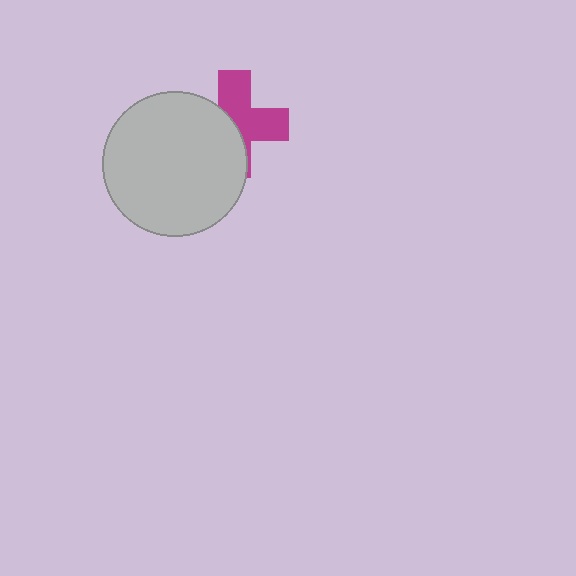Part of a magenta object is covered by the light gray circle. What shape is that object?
It is a cross.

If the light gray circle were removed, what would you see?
You would see the complete magenta cross.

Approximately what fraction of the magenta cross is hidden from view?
Roughly 47% of the magenta cross is hidden behind the light gray circle.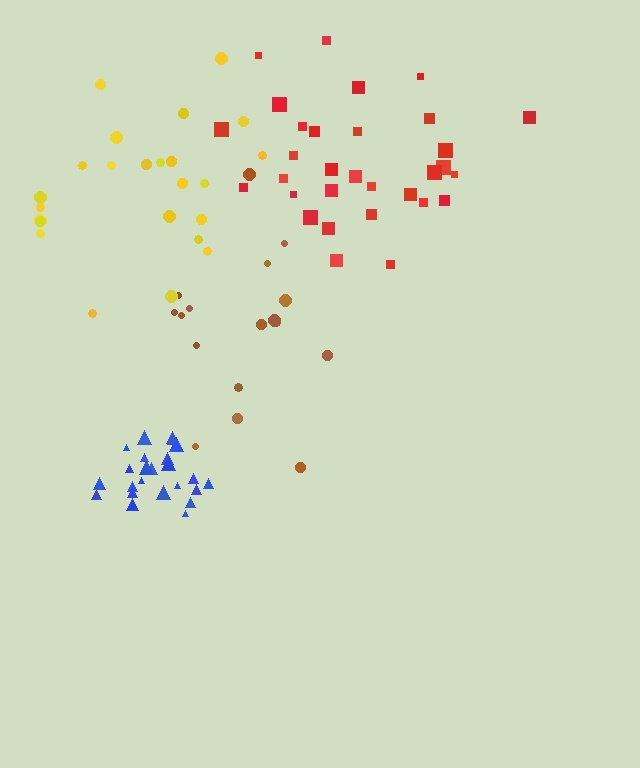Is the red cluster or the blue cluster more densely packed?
Blue.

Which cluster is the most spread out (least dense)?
Brown.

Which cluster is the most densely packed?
Blue.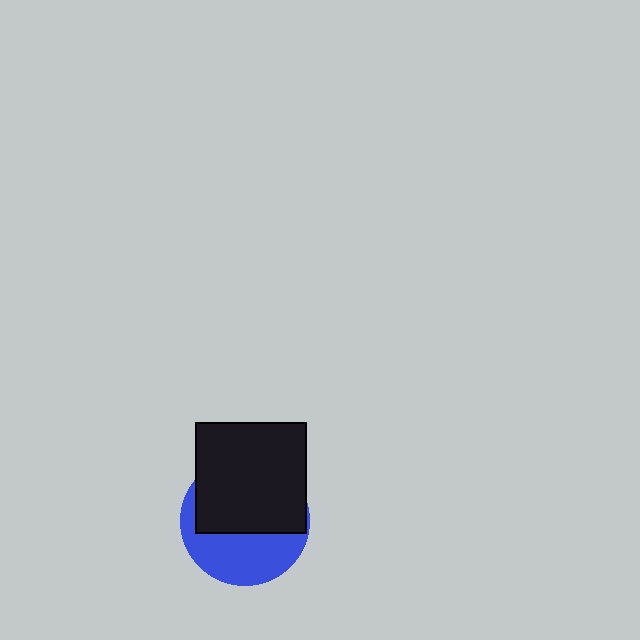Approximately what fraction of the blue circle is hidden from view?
Roughly 57% of the blue circle is hidden behind the black square.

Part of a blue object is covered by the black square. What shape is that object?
It is a circle.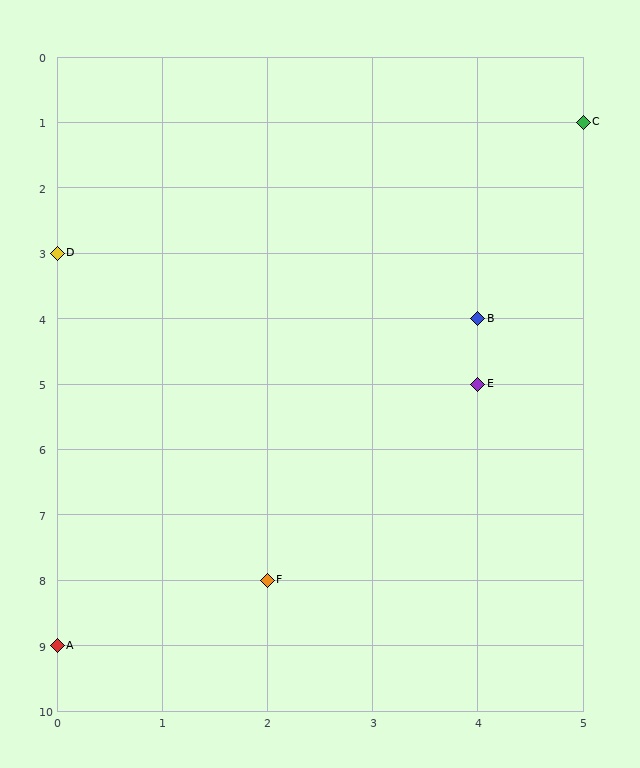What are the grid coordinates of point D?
Point D is at grid coordinates (0, 3).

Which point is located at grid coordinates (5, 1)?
Point C is at (5, 1).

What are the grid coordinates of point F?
Point F is at grid coordinates (2, 8).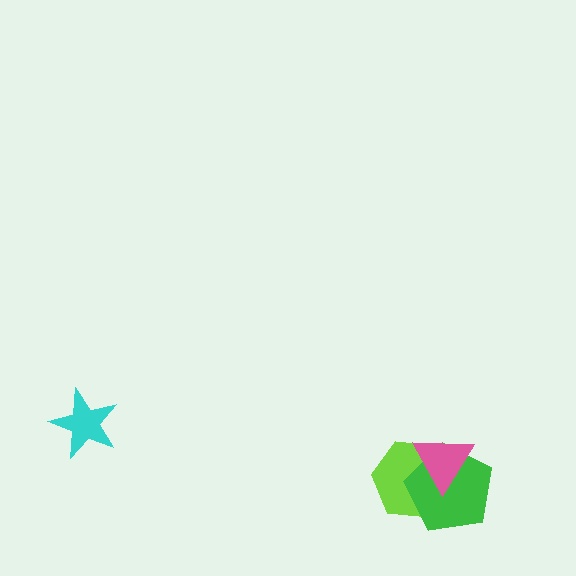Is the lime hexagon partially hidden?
Yes, it is partially covered by another shape.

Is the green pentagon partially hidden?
Yes, it is partially covered by another shape.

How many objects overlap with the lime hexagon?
2 objects overlap with the lime hexagon.